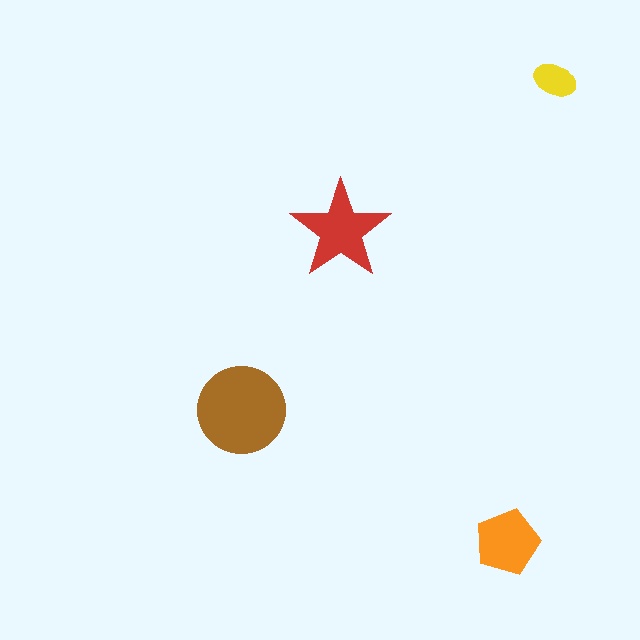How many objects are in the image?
There are 4 objects in the image.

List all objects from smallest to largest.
The yellow ellipse, the orange pentagon, the red star, the brown circle.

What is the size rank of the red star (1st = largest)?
2nd.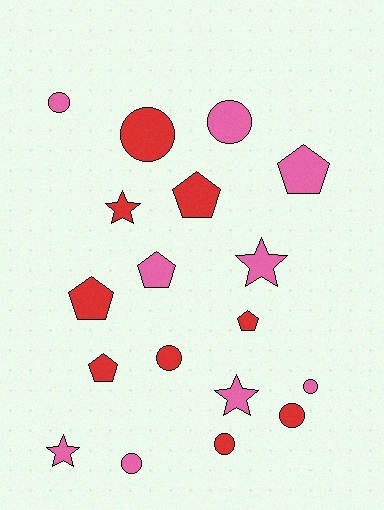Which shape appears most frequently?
Circle, with 8 objects.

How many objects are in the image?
There are 18 objects.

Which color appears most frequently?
Pink, with 9 objects.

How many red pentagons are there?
There are 4 red pentagons.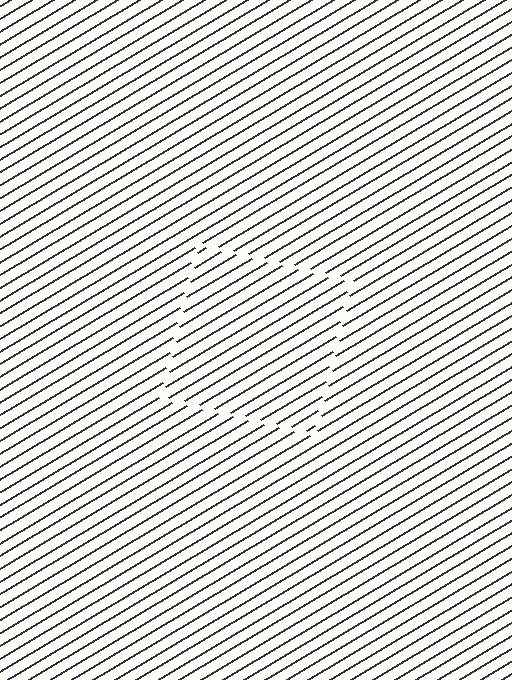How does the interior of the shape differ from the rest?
The interior of the shape contains the same grating, shifted by half a period — the contour is defined by the phase discontinuity where line-ends from the inner and outer gratings abut.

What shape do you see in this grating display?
An illusory square. The interior of the shape contains the same grating, shifted by half a period — the contour is defined by the phase discontinuity where line-ends from the inner and outer gratings abut.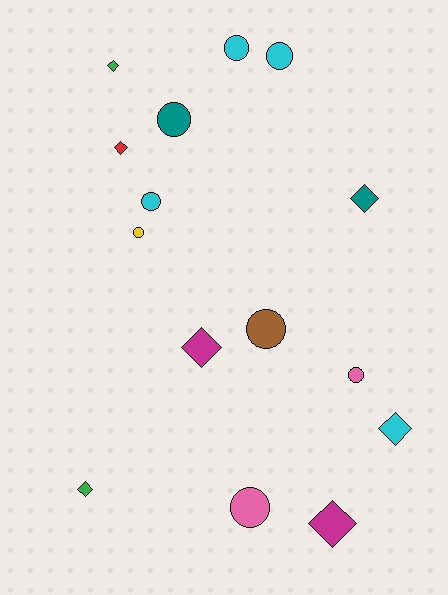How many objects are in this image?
There are 15 objects.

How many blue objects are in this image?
There are no blue objects.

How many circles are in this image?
There are 8 circles.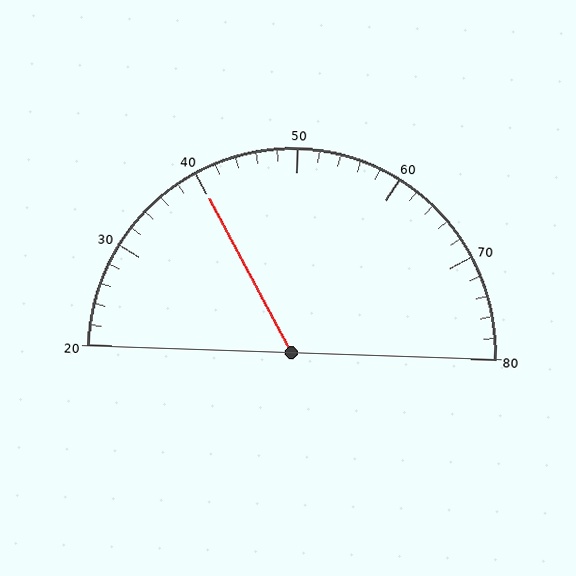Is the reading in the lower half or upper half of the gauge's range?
The reading is in the lower half of the range (20 to 80).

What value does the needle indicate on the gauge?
The needle indicates approximately 40.